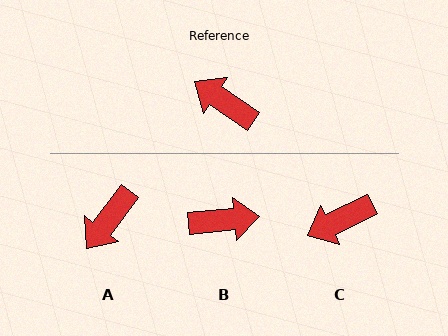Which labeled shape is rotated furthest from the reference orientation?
B, about 140 degrees away.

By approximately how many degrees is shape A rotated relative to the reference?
Approximately 87 degrees counter-clockwise.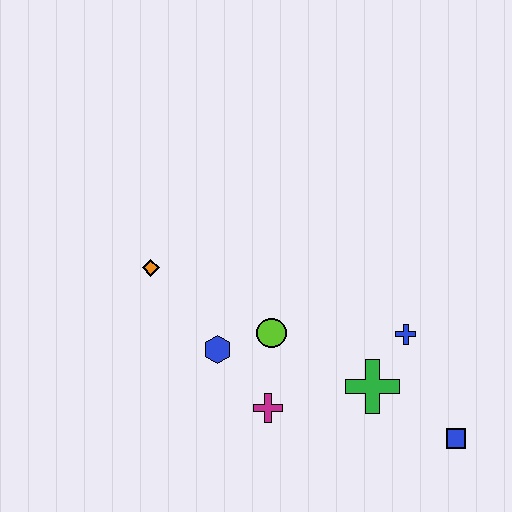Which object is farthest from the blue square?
The orange diamond is farthest from the blue square.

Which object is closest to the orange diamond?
The blue hexagon is closest to the orange diamond.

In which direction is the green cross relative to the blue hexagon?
The green cross is to the right of the blue hexagon.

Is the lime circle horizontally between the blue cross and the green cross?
No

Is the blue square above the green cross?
No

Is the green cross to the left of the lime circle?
No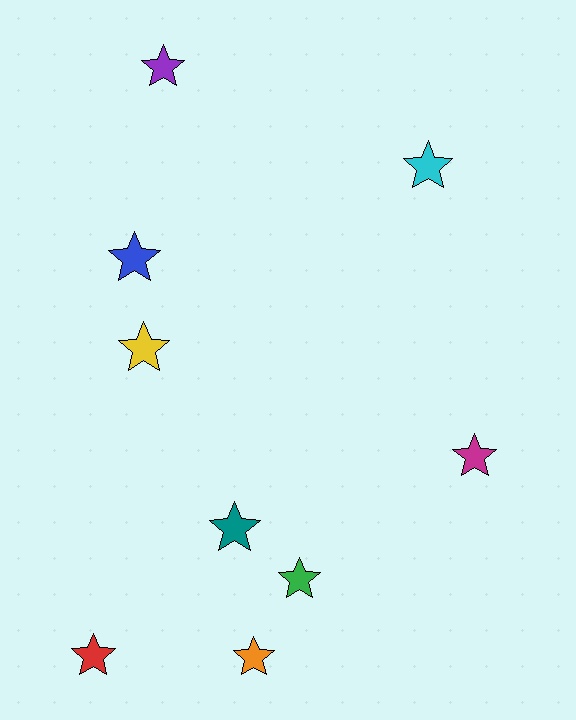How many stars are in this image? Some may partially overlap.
There are 9 stars.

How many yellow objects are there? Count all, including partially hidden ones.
There is 1 yellow object.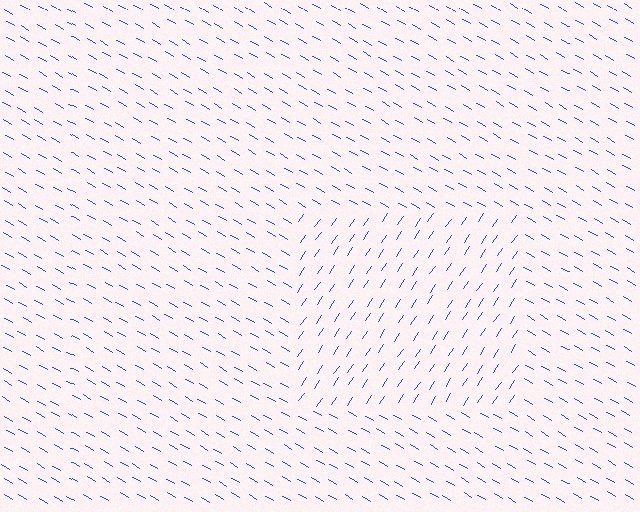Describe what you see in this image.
The image is filled with small blue line segments. A rectangle region in the image has lines oriented differently from the surrounding lines, creating a visible texture boundary.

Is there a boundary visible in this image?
Yes, there is a texture boundary formed by a change in line orientation.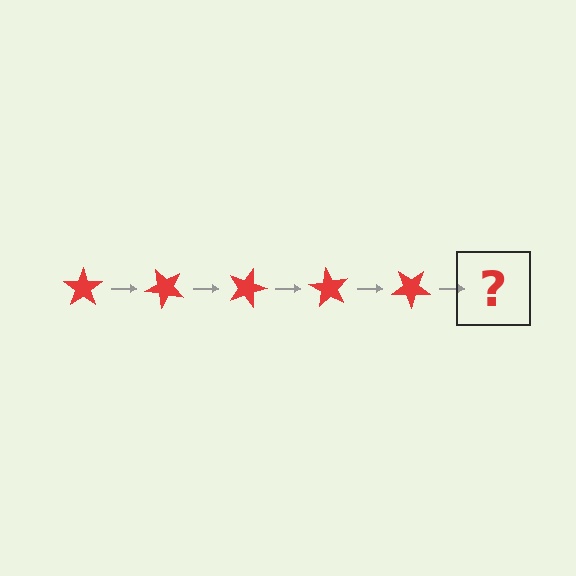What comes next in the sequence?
The next element should be a red star rotated 225 degrees.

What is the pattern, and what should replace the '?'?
The pattern is that the star rotates 45 degrees each step. The '?' should be a red star rotated 225 degrees.